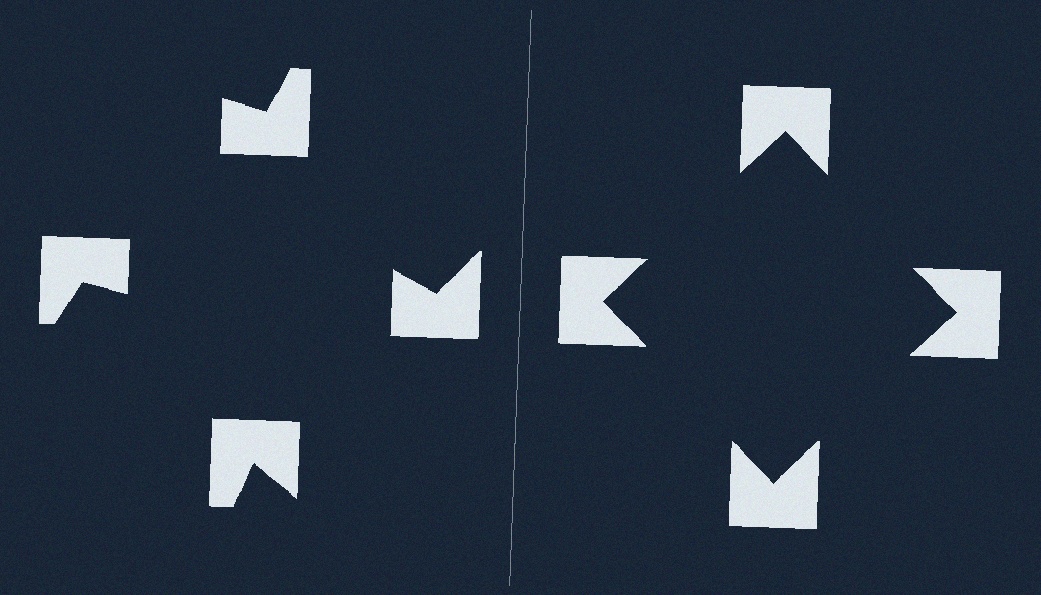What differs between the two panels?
The notched squares are positioned identically on both sides; only the wedge orientations differ. On the right they align to a square; on the left they are misaligned.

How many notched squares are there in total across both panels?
8 — 4 on each side.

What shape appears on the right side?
An illusory square.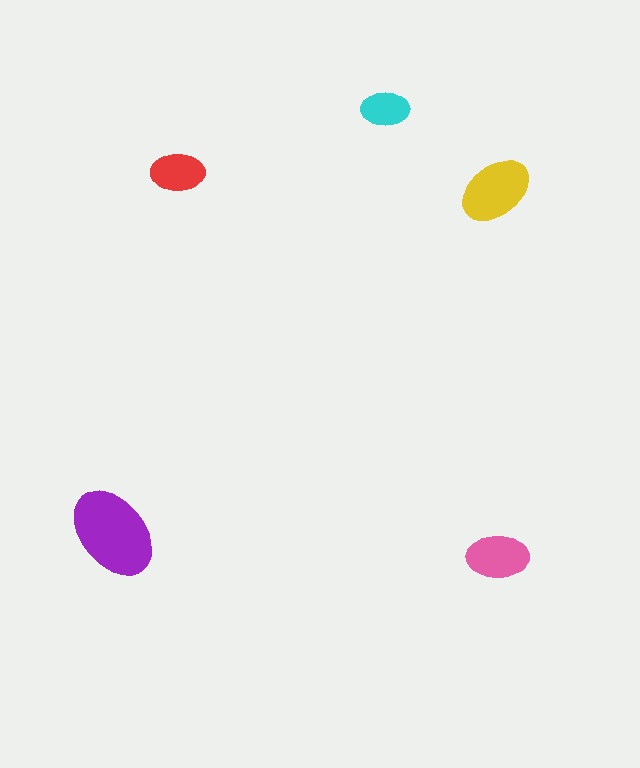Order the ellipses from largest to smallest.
the purple one, the yellow one, the pink one, the red one, the cyan one.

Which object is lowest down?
The pink ellipse is bottommost.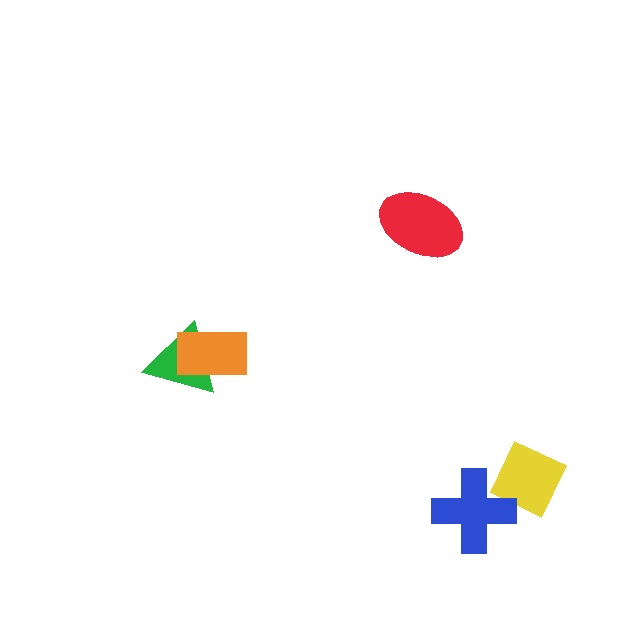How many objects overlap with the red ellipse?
0 objects overlap with the red ellipse.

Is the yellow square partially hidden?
Yes, it is partially covered by another shape.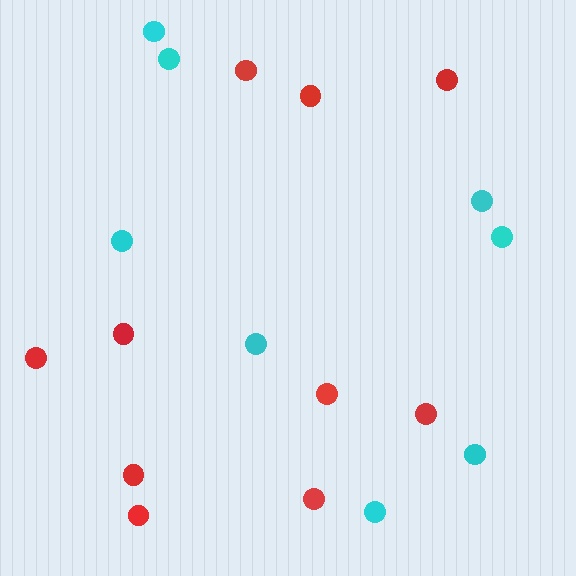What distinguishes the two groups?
There are 2 groups: one group of cyan circles (8) and one group of red circles (10).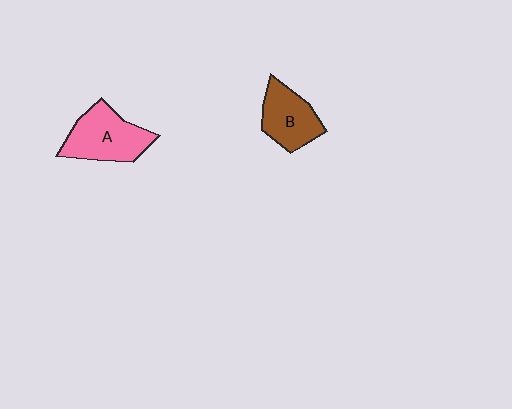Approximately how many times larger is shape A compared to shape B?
Approximately 1.2 times.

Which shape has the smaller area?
Shape B (brown).